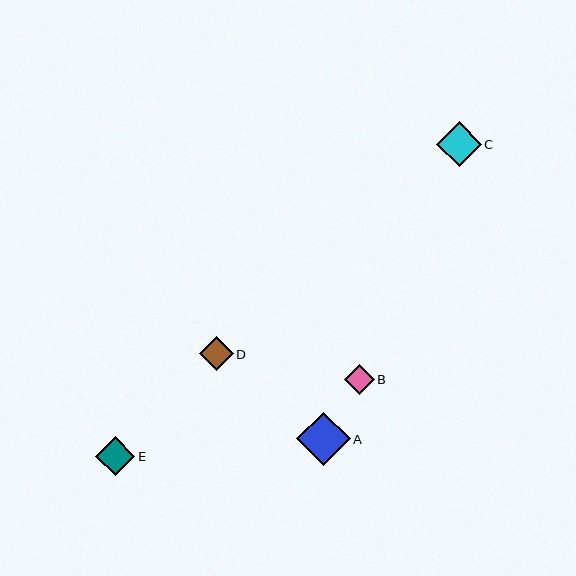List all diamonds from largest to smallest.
From largest to smallest: A, C, E, D, B.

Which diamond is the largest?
Diamond A is the largest with a size of approximately 54 pixels.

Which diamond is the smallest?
Diamond B is the smallest with a size of approximately 30 pixels.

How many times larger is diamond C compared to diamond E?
Diamond C is approximately 1.1 times the size of diamond E.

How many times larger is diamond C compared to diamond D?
Diamond C is approximately 1.3 times the size of diamond D.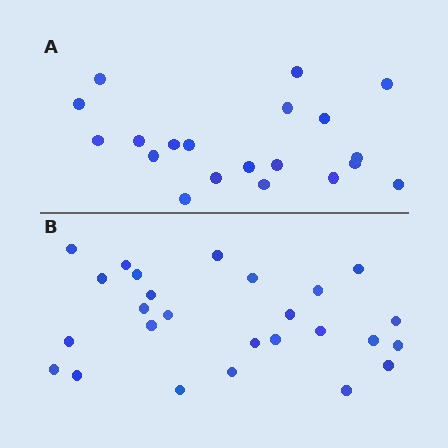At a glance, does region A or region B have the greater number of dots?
Region B (the bottom region) has more dots.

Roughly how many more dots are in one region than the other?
Region B has about 6 more dots than region A.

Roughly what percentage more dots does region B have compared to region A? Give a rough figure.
About 30% more.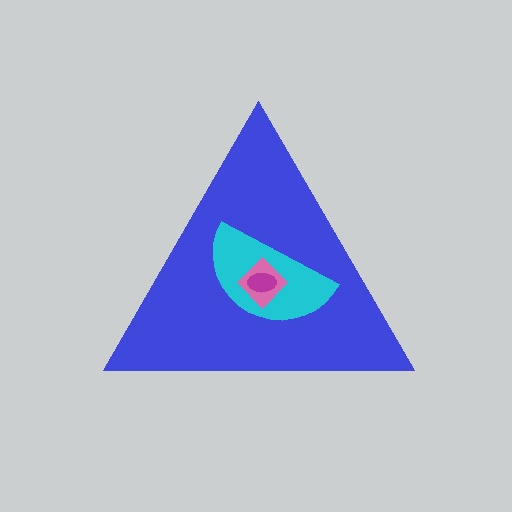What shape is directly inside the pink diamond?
The magenta ellipse.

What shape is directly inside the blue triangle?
The cyan semicircle.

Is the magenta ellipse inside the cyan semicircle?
Yes.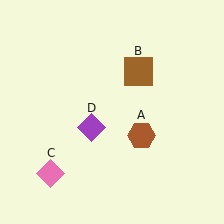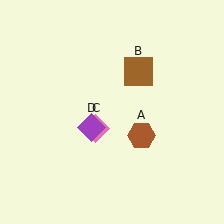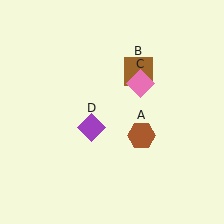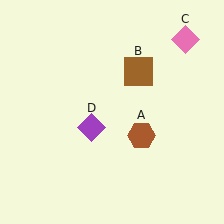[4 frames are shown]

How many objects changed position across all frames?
1 object changed position: pink diamond (object C).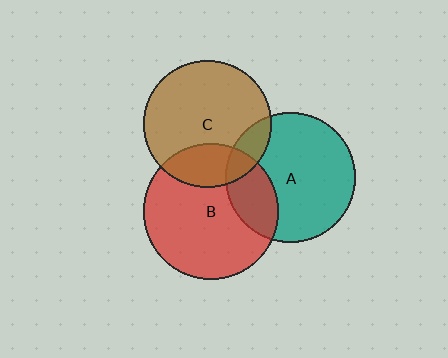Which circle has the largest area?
Circle B (red).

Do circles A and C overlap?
Yes.